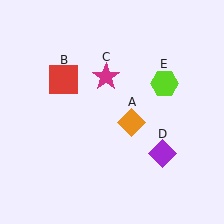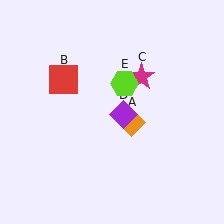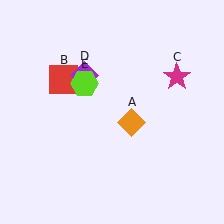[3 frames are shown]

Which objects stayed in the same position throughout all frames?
Orange diamond (object A) and red square (object B) remained stationary.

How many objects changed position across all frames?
3 objects changed position: magenta star (object C), purple diamond (object D), lime hexagon (object E).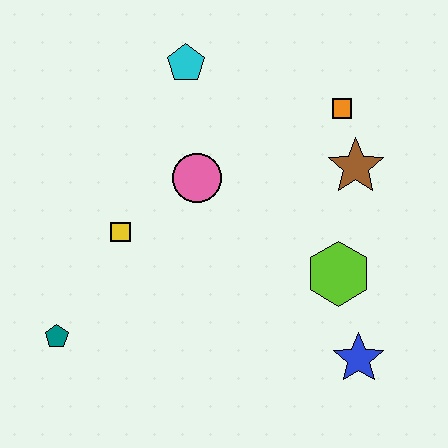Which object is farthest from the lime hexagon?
The teal pentagon is farthest from the lime hexagon.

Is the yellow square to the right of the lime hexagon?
No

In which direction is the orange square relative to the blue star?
The orange square is above the blue star.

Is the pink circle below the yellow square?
No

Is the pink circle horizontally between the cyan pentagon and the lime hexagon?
Yes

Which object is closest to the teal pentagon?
The yellow square is closest to the teal pentagon.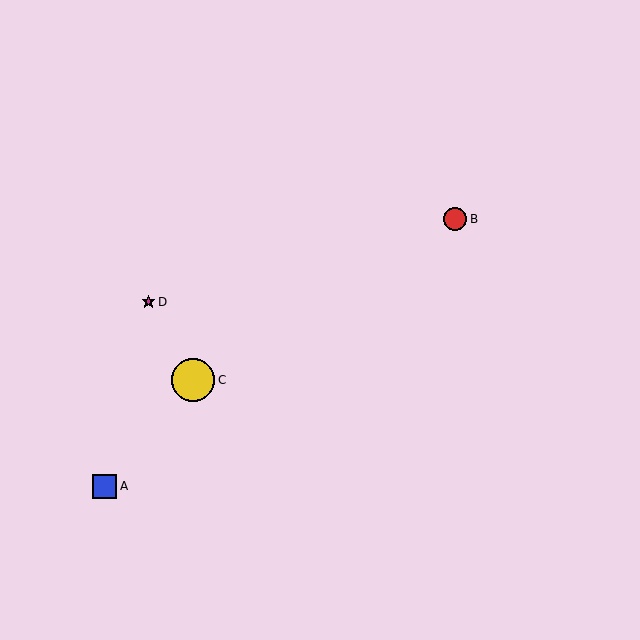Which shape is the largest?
The yellow circle (labeled C) is the largest.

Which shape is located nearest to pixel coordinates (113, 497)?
The blue square (labeled A) at (105, 486) is nearest to that location.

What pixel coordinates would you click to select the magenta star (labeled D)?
Click at (148, 302) to select the magenta star D.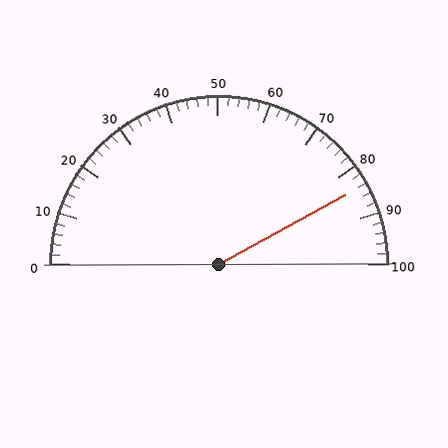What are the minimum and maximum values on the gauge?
The gauge ranges from 0 to 100.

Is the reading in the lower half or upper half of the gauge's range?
The reading is in the upper half of the range (0 to 100).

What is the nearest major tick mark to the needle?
The nearest major tick mark is 80.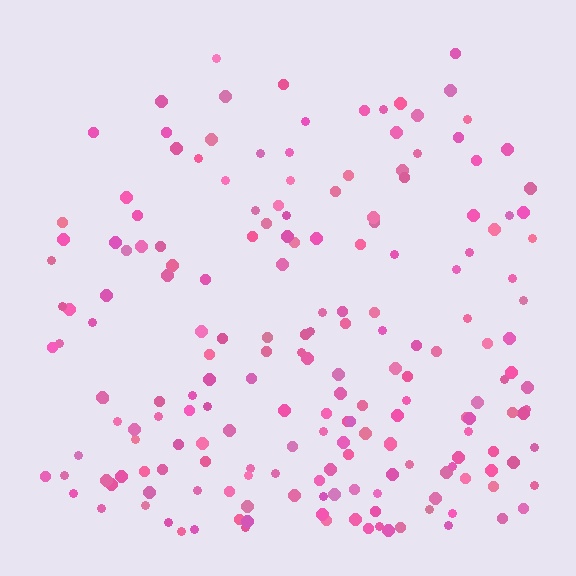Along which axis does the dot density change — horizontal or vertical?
Vertical.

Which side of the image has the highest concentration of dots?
The bottom.